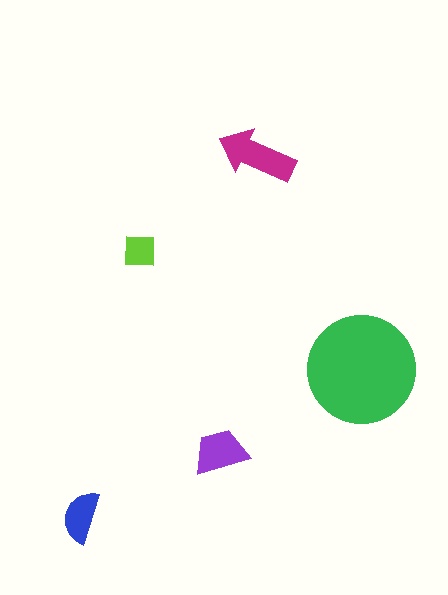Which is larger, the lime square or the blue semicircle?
The blue semicircle.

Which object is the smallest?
The lime square.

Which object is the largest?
The green circle.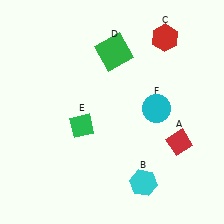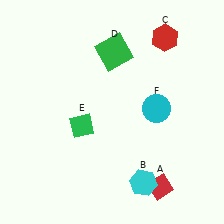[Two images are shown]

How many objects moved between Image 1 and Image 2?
1 object moved between the two images.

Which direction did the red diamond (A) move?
The red diamond (A) moved down.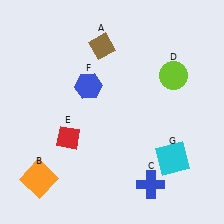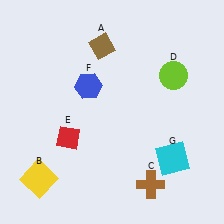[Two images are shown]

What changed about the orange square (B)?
In Image 1, B is orange. In Image 2, it changed to yellow.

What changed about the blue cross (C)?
In Image 1, C is blue. In Image 2, it changed to brown.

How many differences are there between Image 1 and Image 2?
There are 2 differences between the two images.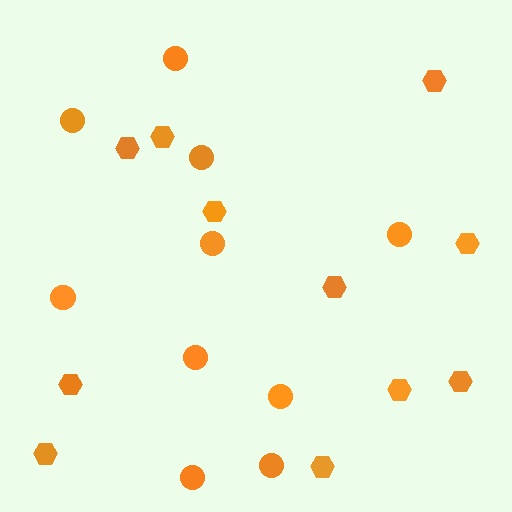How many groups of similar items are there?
There are 2 groups: one group of circles (10) and one group of hexagons (11).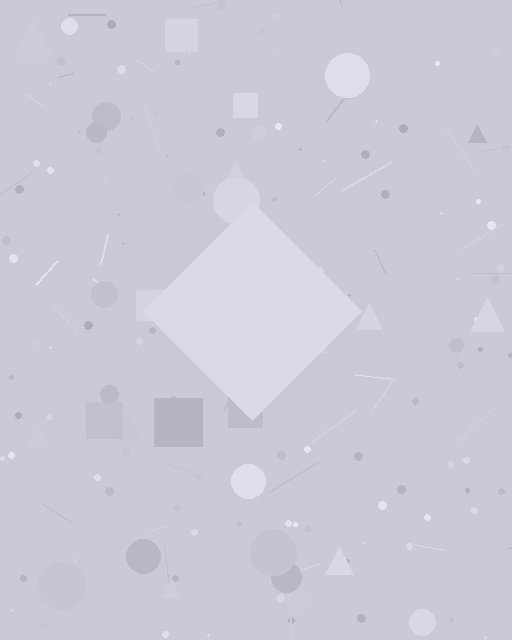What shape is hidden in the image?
A diamond is hidden in the image.